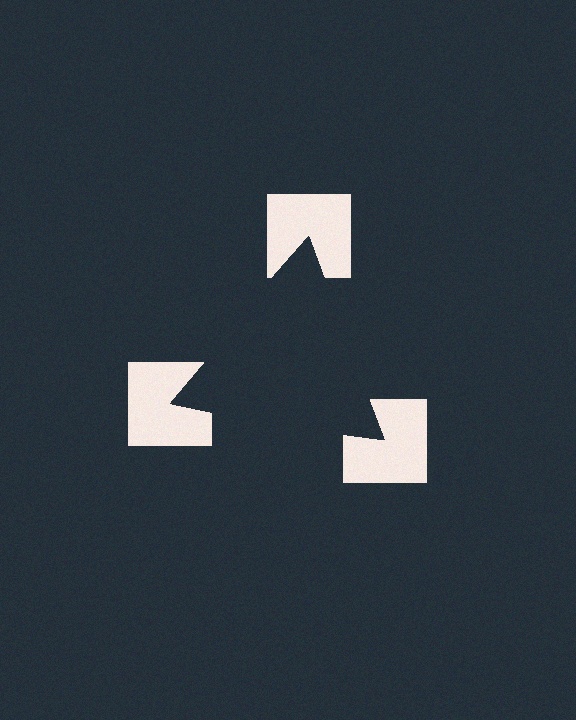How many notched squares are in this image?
There are 3 — one at each vertex of the illusory triangle.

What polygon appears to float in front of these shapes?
An illusory triangle — its edges are inferred from the aligned wedge cuts in the notched squares, not physically drawn.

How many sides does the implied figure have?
3 sides.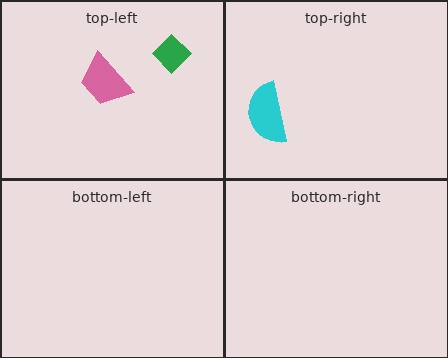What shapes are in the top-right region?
The cyan semicircle.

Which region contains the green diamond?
The top-left region.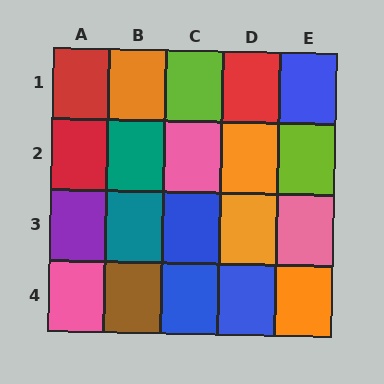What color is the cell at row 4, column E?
Orange.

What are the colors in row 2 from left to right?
Red, teal, pink, orange, lime.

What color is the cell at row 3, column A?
Purple.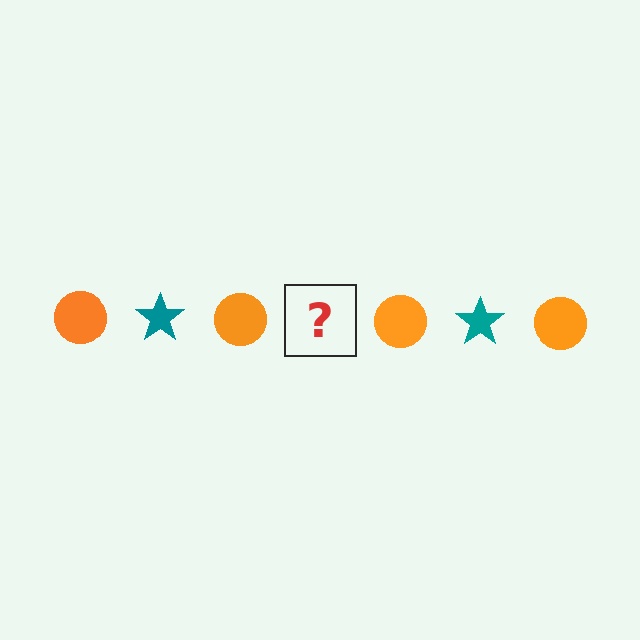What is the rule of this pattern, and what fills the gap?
The rule is that the pattern alternates between orange circle and teal star. The gap should be filled with a teal star.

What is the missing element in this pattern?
The missing element is a teal star.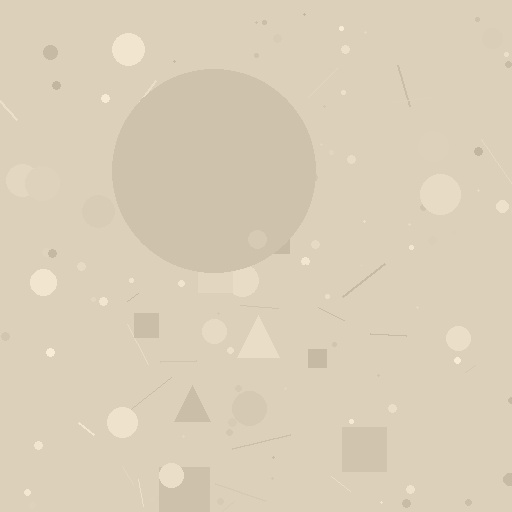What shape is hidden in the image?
A circle is hidden in the image.